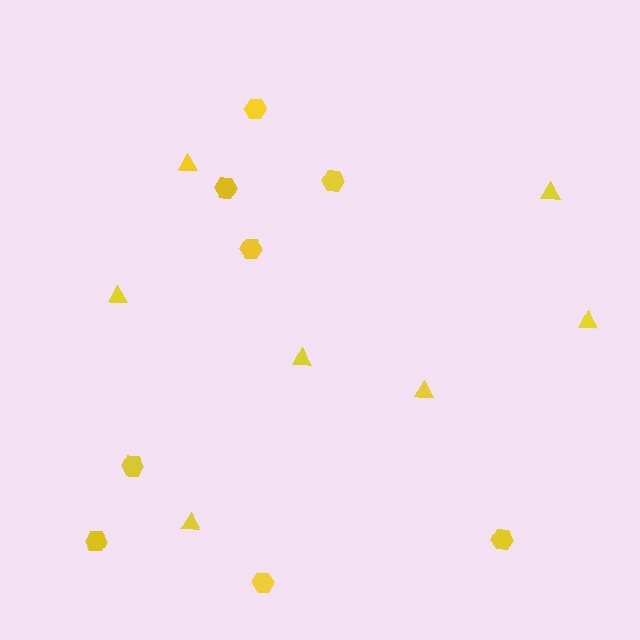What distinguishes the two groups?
There are 2 groups: one group of hexagons (8) and one group of triangles (7).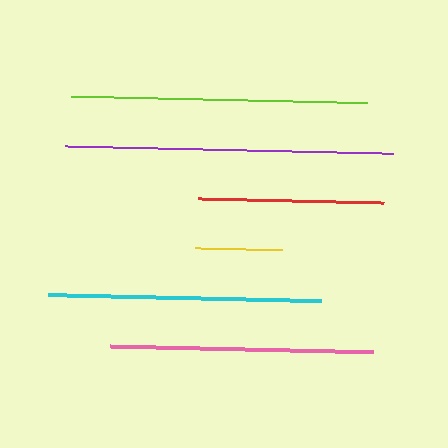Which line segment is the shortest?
The yellow line is the shortest at approximately 86 pixels.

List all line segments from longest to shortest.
From longest to shortest: purple, lime, cyan, pink, red, yellow.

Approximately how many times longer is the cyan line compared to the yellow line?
The cyan line is approximately 3.2 times the length of the yellow line.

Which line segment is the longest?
The purple line is the longest at approximately 328 pixels.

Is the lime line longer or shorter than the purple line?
The purple line is longer than the lime line.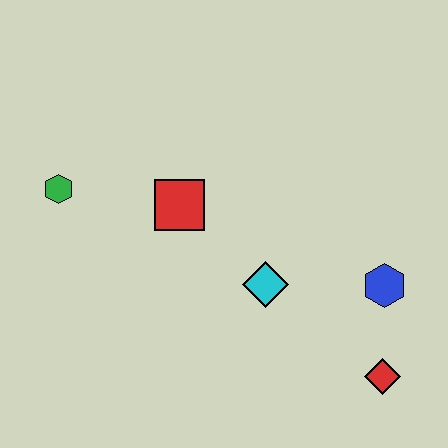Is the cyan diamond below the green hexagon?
Yes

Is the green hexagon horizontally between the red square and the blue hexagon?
No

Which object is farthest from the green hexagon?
The red diamond is farthest from the green hexagon.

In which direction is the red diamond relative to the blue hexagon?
The red diamond is below the blue hexagon.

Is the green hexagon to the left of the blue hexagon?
Yes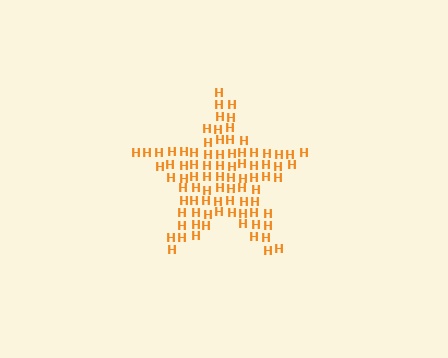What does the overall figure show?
The overall figure shows a star.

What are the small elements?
The small elements are letter H's.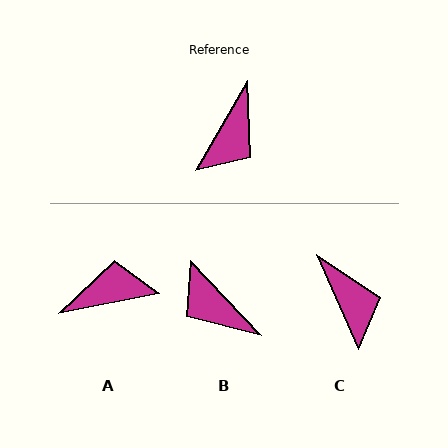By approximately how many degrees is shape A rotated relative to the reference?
Approximately 131 degrees counter-clockwise.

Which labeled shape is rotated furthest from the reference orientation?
A, about 131 degrees away.